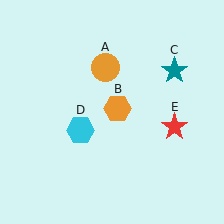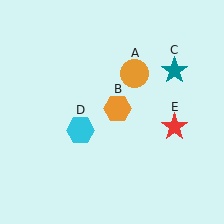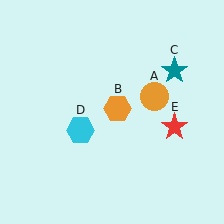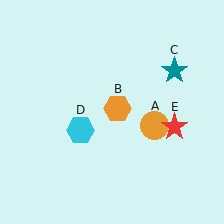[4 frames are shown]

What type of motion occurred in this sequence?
The orange circle (object A) rotated clockwise around the center of the scene.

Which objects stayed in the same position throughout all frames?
Orange hexagon (object B) and teal star (object C) and cyan hexagon (object D) and red star (object E) remained stationary.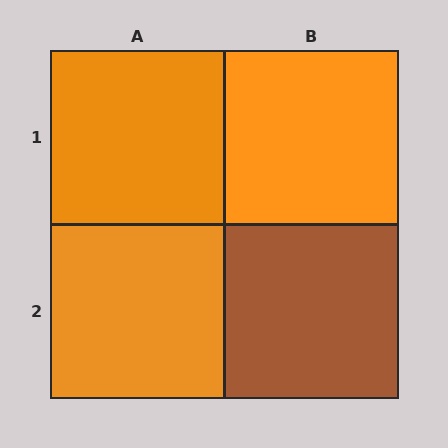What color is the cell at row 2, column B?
Brown.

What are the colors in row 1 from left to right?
Orange, orange.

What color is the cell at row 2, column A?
Orange.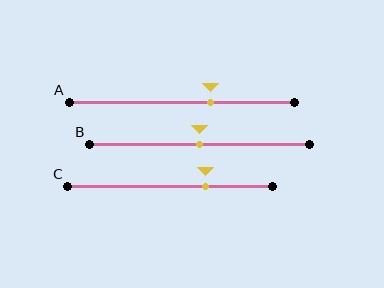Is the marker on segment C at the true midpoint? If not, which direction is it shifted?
No, the marker on segment C is shifted to the right by about 17% of the segment length.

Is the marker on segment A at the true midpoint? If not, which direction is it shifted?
No, the marker on segment A is shifted to the right by about 13% of the segment length.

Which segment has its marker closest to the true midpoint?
Segment B has its marker closest to the true midpoint.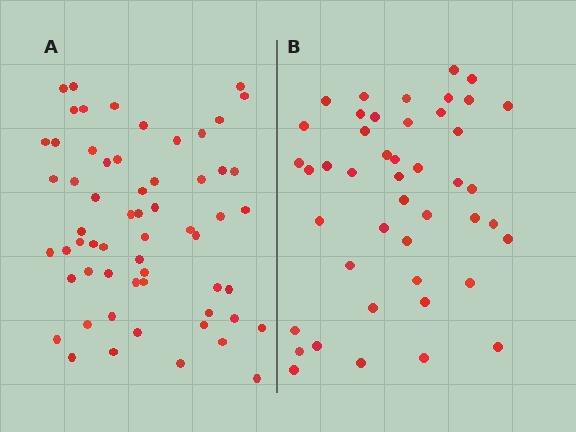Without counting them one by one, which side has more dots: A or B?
Region A (the left region) has more dots.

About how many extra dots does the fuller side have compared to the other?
Region A has approximately 15 more dots than region B.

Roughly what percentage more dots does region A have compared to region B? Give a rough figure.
About 35% more.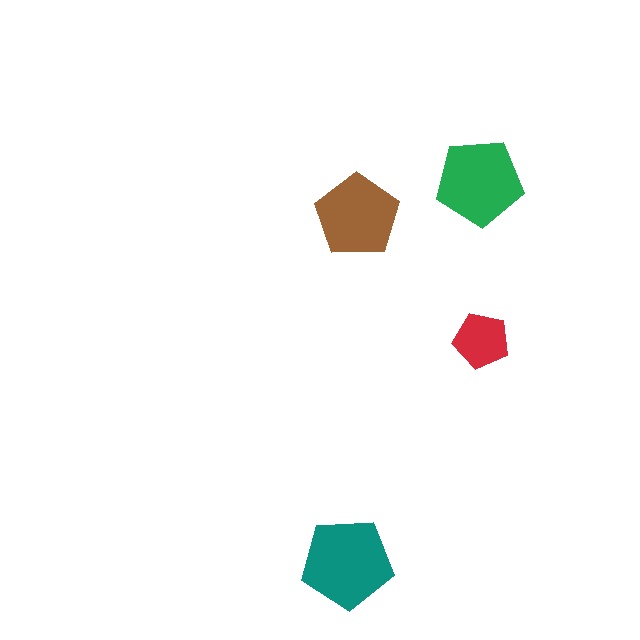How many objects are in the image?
There are 4 objects in the image.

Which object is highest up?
The green pentagon is topmost.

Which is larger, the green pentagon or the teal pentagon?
The teal one.